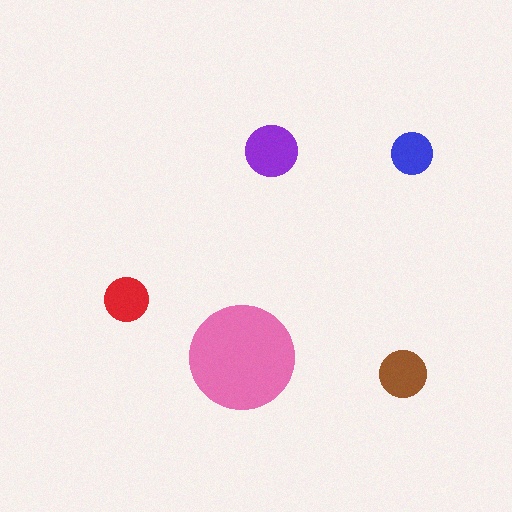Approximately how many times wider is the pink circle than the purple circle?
About 2 times wider.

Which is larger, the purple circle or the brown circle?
The purple one.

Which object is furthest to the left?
The red circle is leftmost.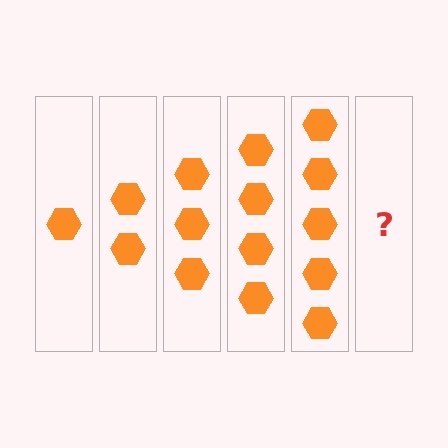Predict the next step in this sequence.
The next step is 6 hexagons.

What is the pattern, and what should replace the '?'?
The pattern is that each step adds one more hexagon. The '?' should be 6 hexagons.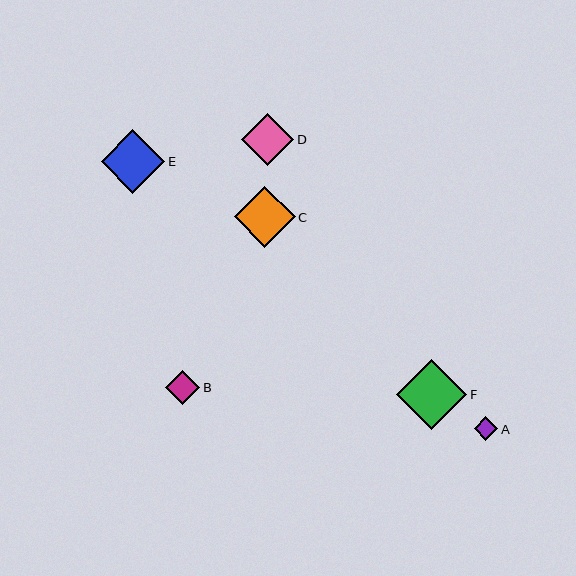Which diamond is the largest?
Diamond F is the largest with a size of approximately 70 pixels.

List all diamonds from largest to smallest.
From largest to smallest: F, E, C, D, B, A.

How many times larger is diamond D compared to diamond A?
Diamond D is approximately 2.2 times the size of diamond A.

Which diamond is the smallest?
Diamond A is the smallest with a size of approximately 23 pixels.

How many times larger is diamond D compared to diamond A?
Diamond D is approximately 2.2 times the size of diamond A.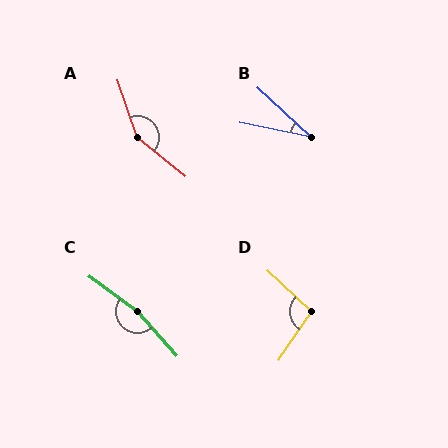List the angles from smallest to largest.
B (31°), D (99°), A (148°), C (168°).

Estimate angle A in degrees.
Approximately 148 degrees.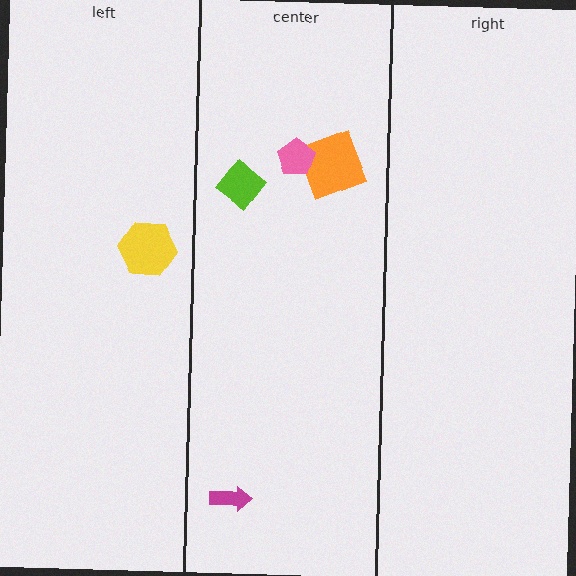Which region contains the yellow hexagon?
The left region.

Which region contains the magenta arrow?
The center region.